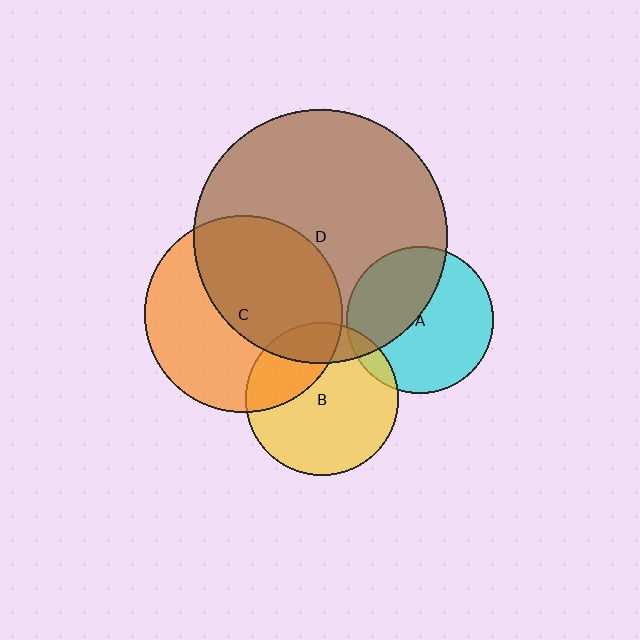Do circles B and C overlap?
Yes.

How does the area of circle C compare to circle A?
Approximately 1.8 times.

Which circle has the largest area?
Circle D (brown).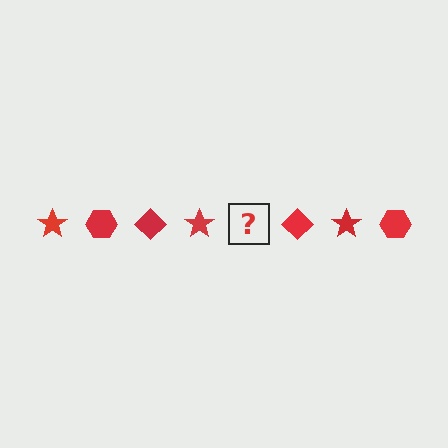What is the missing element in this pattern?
The missing element is a red hexagon.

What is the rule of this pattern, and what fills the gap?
The rule is that the pattern cycles through star, hexagon, diamond shapes in red. The gap should be filled with a red hexagon.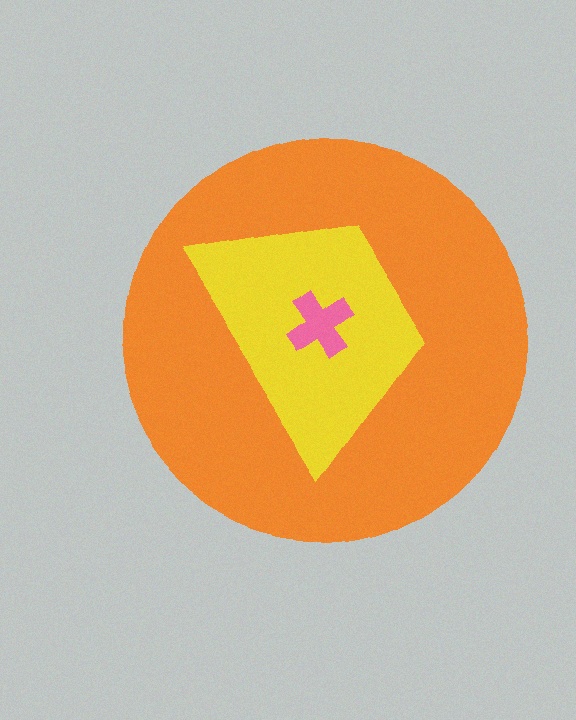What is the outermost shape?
The orange circle.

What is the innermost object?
The pink cross.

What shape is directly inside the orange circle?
The yellow trapezoid.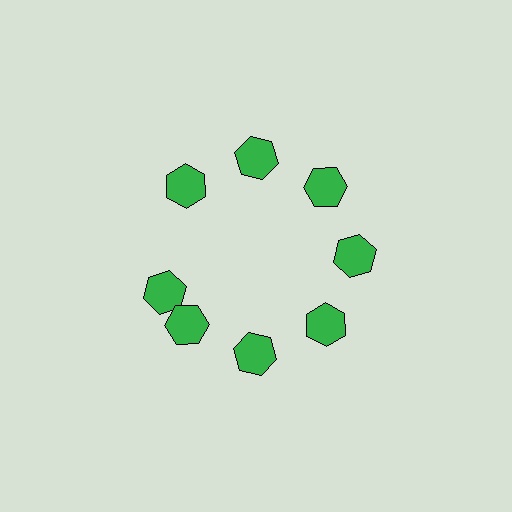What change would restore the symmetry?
The symmetry would be restored by rotating it back into even spacing with its neighbors so that all 8 hexagons sit at equal angles and equal distance from the center.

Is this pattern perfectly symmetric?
No. The 8 green hexagons are arranged in a ring, but one element near the 9 o'clock position is rotated out of alignment along the ring, breaking the 8-fold rotational symmetry.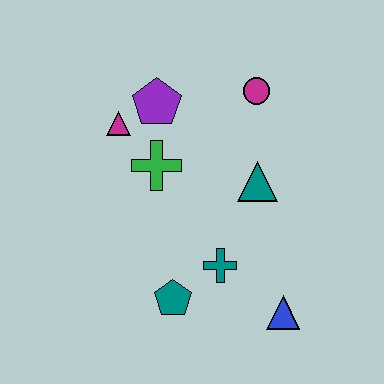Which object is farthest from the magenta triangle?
The blue triangle is farthest from the magenta triangle.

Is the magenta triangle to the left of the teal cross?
Yes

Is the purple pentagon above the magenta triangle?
Yes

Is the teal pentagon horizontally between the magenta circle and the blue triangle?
No